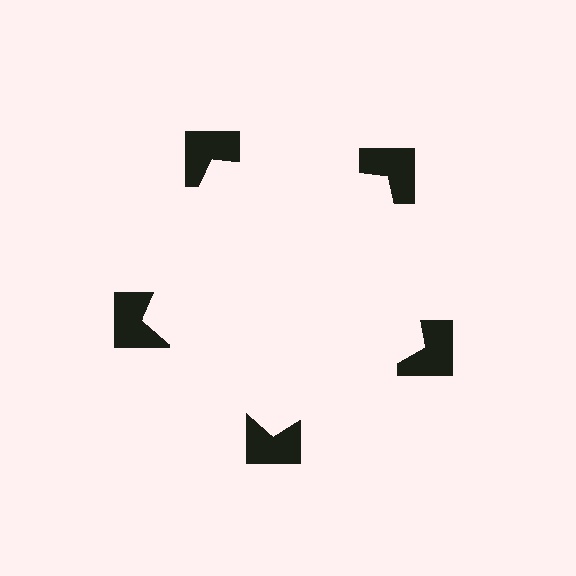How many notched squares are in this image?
There are 5 — one at each vertex of the illusory pentagon.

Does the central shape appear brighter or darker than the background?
It typically appears slightly brighter than the background, even though no actual brightness change is drawn.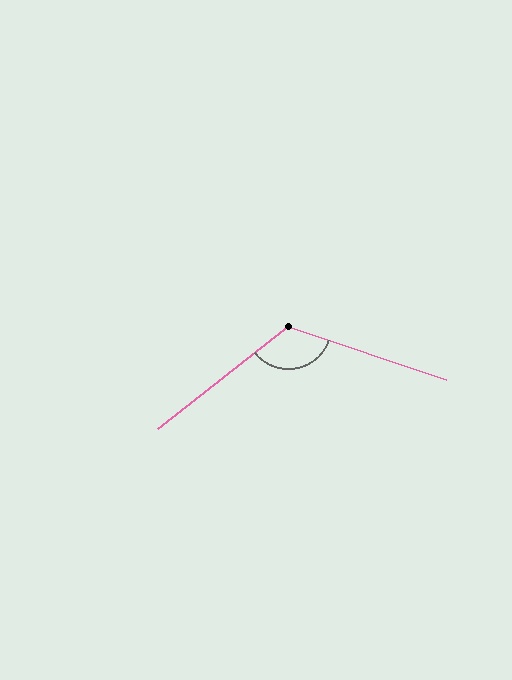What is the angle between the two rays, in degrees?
Approximately 123 degrees.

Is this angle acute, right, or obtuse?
It is obtuse.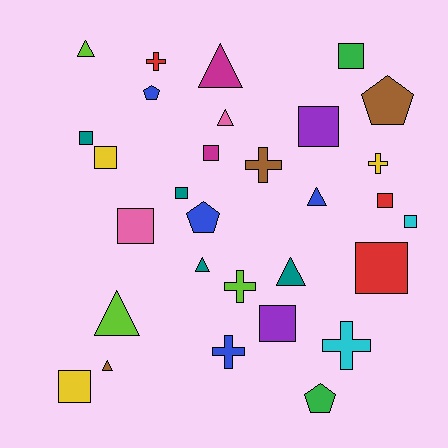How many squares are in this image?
There are 12 squares.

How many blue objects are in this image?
There are 4 blue objects.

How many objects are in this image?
There are 30 objects.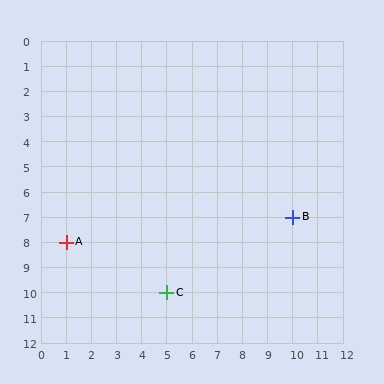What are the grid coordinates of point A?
Point A is at grid coordinates (1, 8).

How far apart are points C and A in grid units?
Points C and A are 4 columns and 2 rows apart (about 4.5 grid units diagonally).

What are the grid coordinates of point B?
Point B is at grid coordinates (10, 7).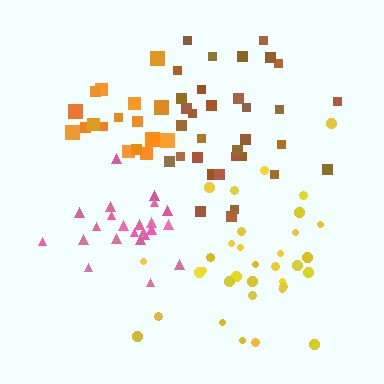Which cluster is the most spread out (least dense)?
Yellow.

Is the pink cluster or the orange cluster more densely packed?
Pink.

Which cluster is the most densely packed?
Pink.